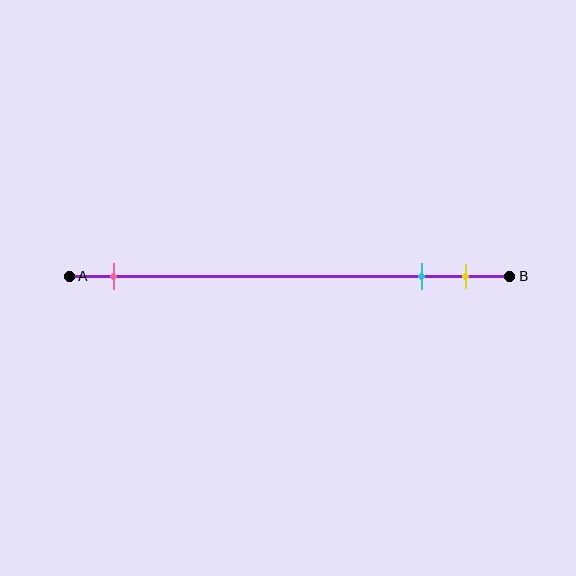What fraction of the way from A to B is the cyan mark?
The cyan mark is approximately 80% (0.8) of the way from A to B.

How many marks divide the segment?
There are 3 marks dividing the segment.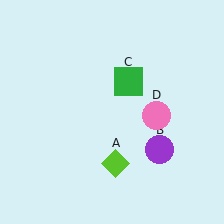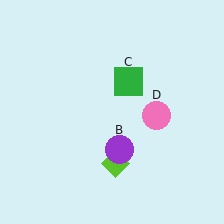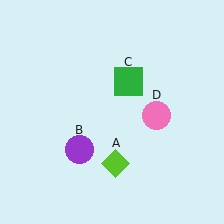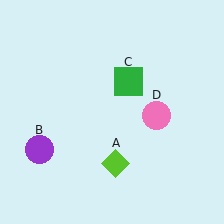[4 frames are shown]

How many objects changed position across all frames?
1 object changed position: purple circle (object B).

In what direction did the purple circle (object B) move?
The purple circle (object B) moved left.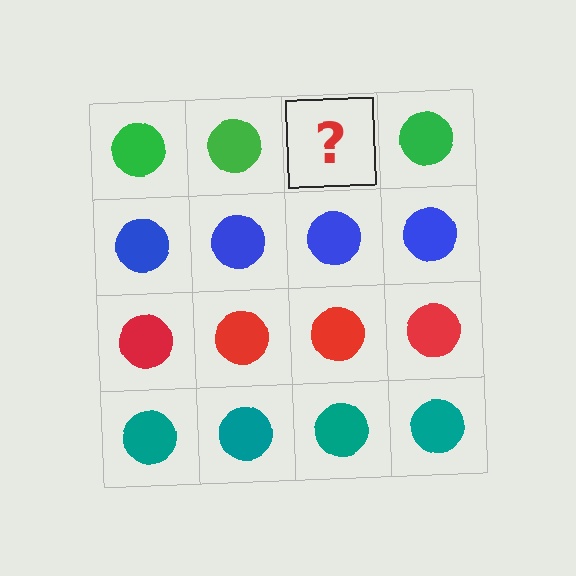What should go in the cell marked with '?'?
The missing cell should contain a green circle.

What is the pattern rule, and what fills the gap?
The rule is that each row has a consistent color. The gap should be filled with a green circle.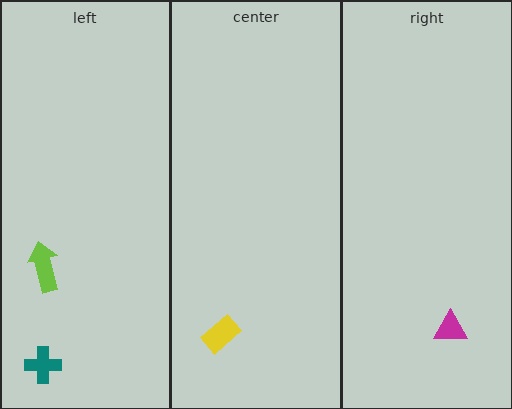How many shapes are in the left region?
2.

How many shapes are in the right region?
1.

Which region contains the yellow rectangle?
The center region.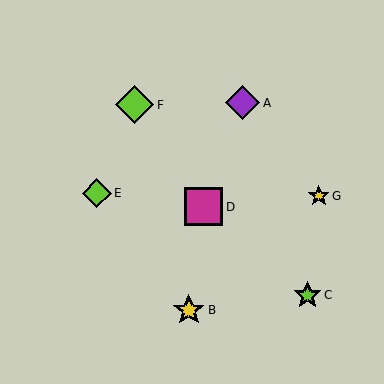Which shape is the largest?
The lime diamond (labeled F) is the largest.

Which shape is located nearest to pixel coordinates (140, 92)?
The lime diamond (labeled F) at (135, 105) is nearest to that location.